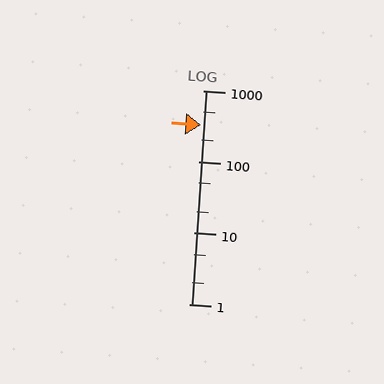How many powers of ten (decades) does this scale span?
The scale spans 3 decades, from 1 to 1000.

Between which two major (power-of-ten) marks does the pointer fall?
The pointer is between 100 and 1000.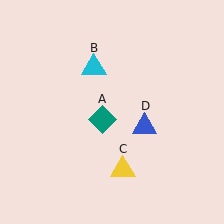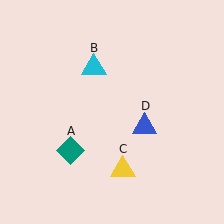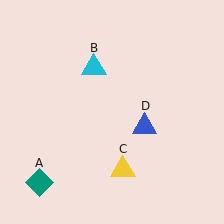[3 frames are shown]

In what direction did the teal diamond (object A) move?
The teal diamond (object A) moved down and to the left.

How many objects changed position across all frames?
1 object changed position: teal diamond (object A).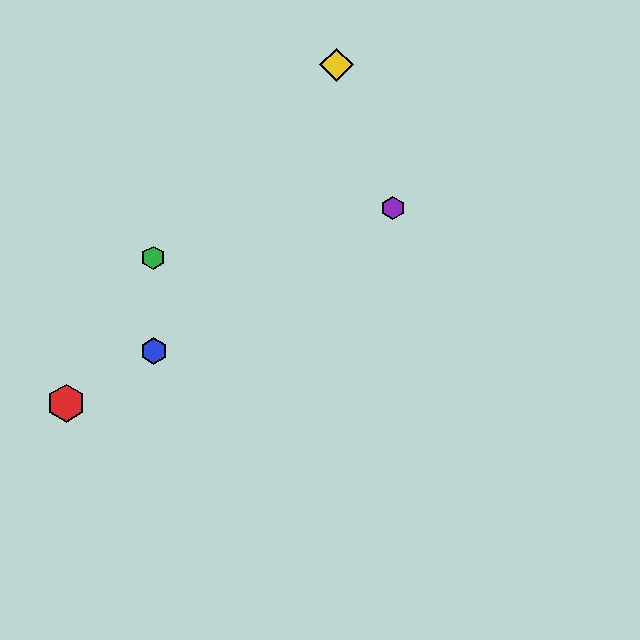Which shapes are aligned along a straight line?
The red hexagon, the blue hexagon, the purple hexagon are aligned along a straight line.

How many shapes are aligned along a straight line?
3 shapes (the red hexagon, the blue hexagon, the purple hexagon) are aligned along a straight line.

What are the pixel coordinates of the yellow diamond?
The yellow diamond is at (337, 65).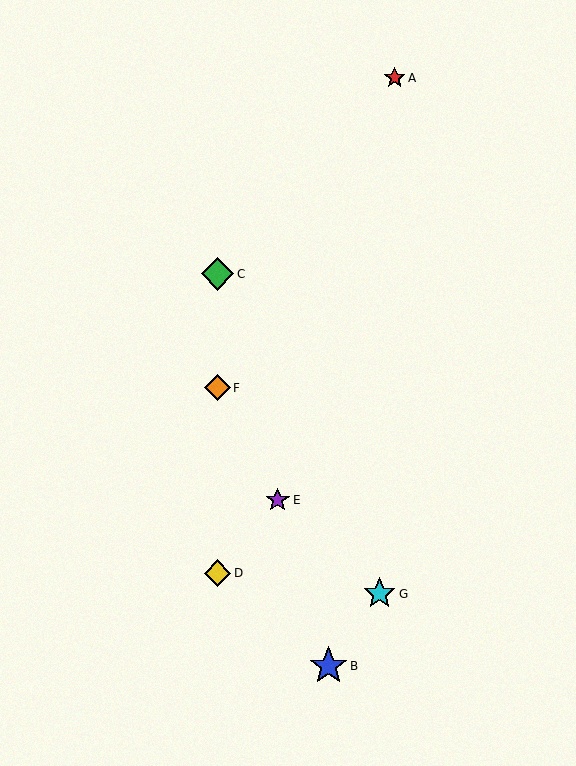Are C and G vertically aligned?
No, C is at x≈218 and G is at x≈380.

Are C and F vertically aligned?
Yes, both are at x≈218.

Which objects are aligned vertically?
Objects C, D, F are aligned vertically.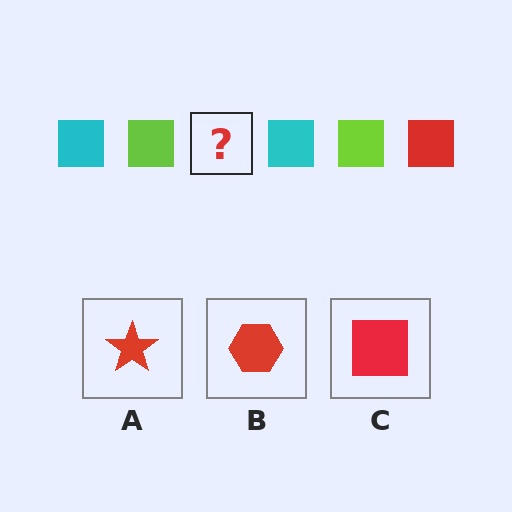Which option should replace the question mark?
Option C.